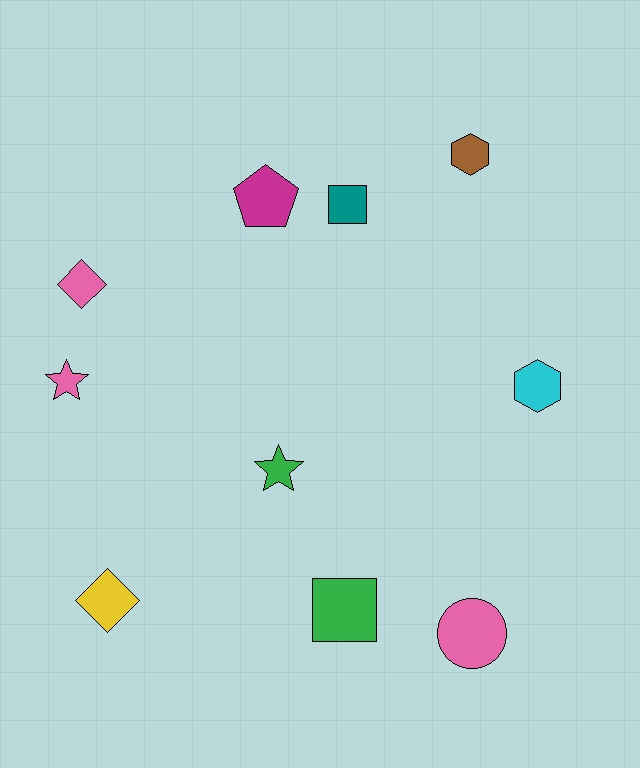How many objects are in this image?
There are 10 objects.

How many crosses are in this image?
There are no crosses.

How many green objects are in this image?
There are 2 green objects.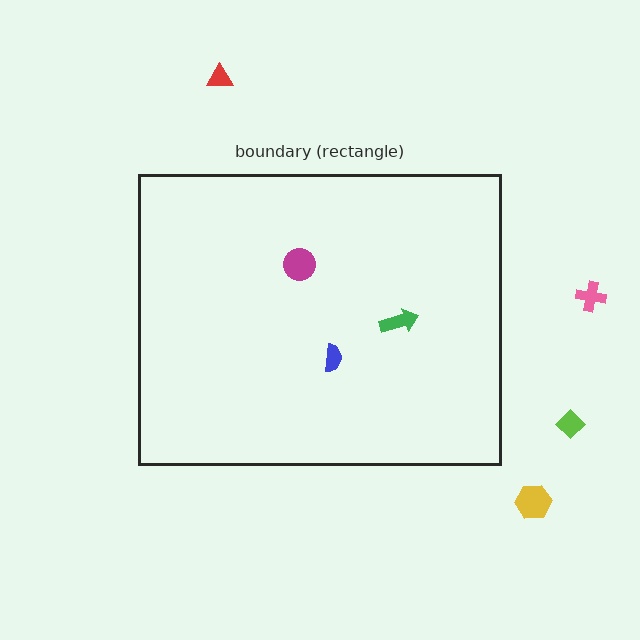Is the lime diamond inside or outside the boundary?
Outside.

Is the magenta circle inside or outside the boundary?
Inside.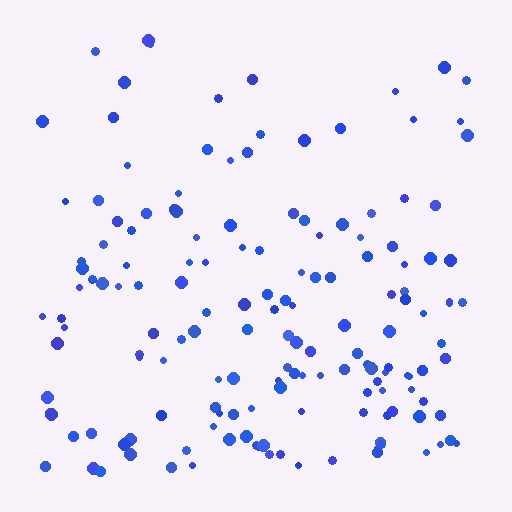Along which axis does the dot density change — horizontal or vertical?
Vertical.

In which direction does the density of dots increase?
From top to bottom, with the bottom side densest.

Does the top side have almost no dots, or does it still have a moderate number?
Still a moderate number, just noticeably fewer than the bottom.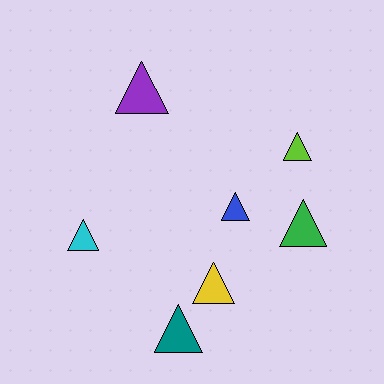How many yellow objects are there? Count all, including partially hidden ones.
There is 1 yellow object.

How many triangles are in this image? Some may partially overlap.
There are 7 triangles.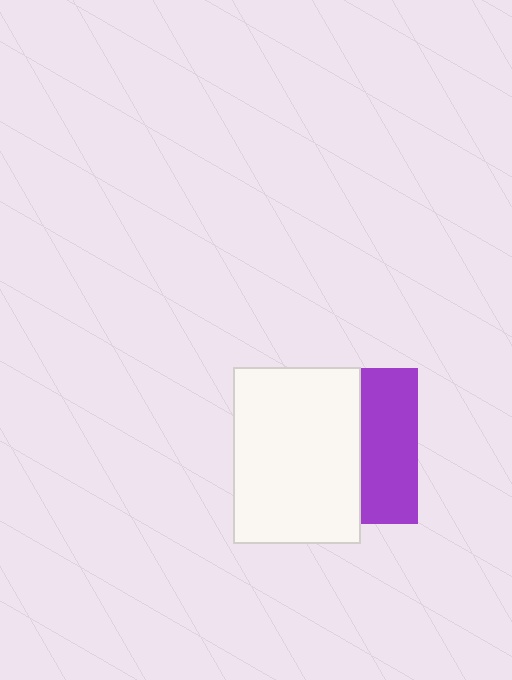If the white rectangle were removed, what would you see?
You would see the complete purple square.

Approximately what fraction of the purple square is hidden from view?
Roughly 64% of the purple square is hidden behind the white rectangle.